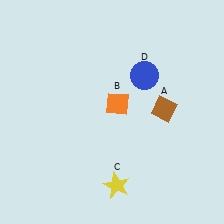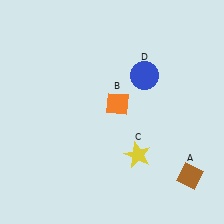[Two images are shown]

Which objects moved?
The objects that moved are: the brown diamond (A), the yellow star (C).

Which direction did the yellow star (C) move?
The yellow star (C) moved up.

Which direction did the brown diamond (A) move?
The brown diamond (A) moved down.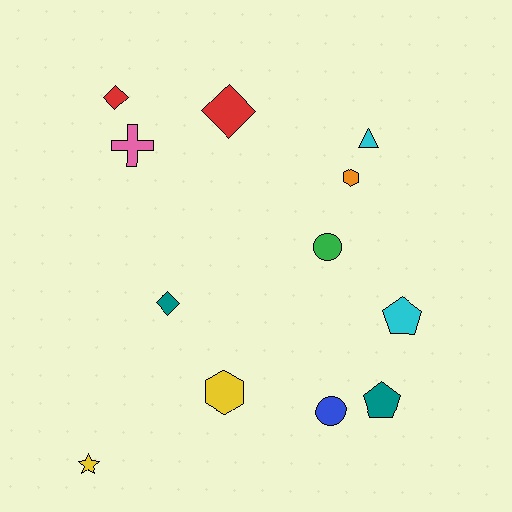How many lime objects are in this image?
There are no lime objects.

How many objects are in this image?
There are 12 objects.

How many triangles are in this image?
There is 1 triangle.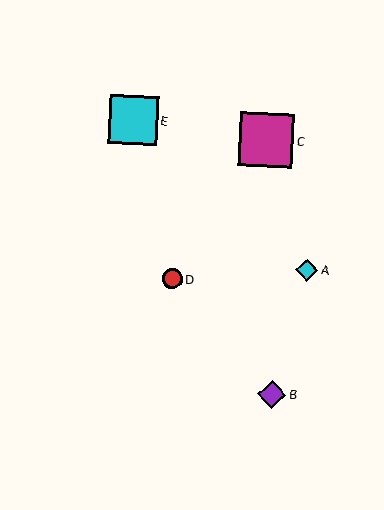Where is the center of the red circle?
The center of the red circle is at (172, 279).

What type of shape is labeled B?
Shape B is a purple diamond.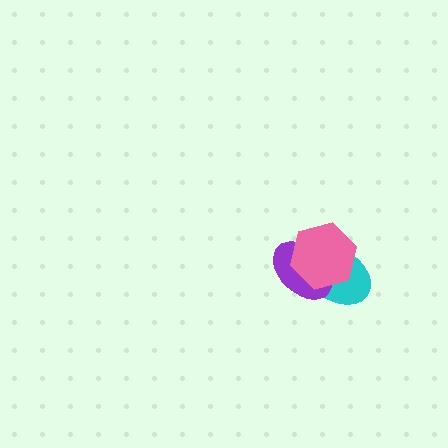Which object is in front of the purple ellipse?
The pink hexagon is in front of the purple ellipse.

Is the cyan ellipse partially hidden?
Yes, it is partially covered by another shape.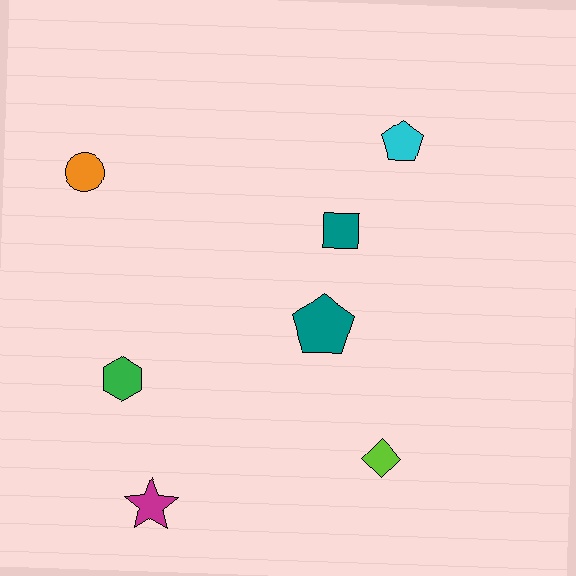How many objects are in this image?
There are 7 objects.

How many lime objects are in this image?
There is 1 lime object.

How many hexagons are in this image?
There is 1 hexagon.